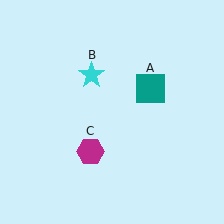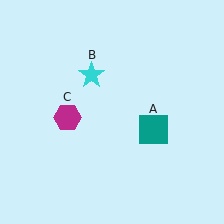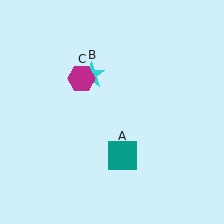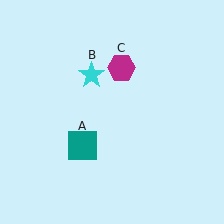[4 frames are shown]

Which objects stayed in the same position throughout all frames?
Cyan star (object B) remained stationary.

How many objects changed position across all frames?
2 objects changed position: teal square (object A), magenta hexagon (object C).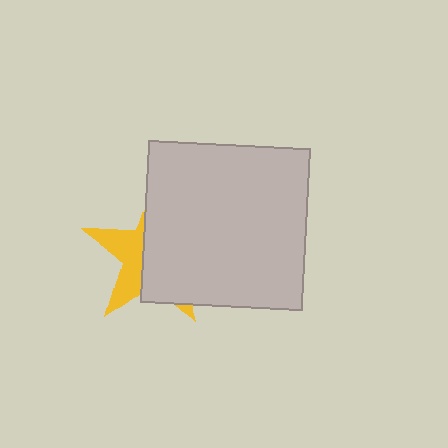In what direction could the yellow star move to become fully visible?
The yellow star could move left. That would shift it out from behind the light gray square entirely.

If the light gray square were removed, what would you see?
You would see the complete yellow star.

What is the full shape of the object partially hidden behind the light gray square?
The partially hidden object is a yellow star.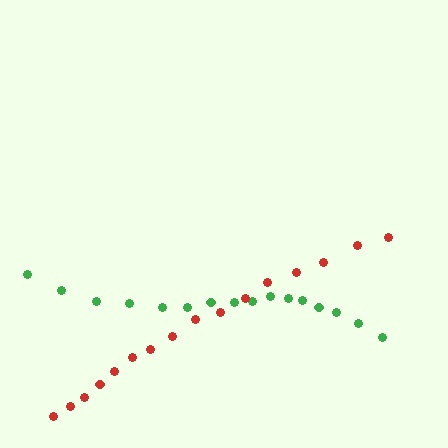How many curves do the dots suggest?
There are 2 distinct paths.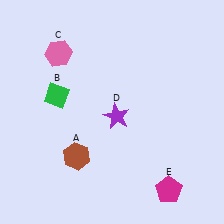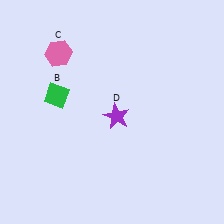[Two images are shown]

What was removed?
The brown hexagon (A), the magenta pentagon (E) were removed in Image 2.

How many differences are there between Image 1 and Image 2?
There are 2 differences between the two images.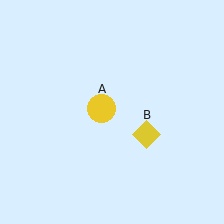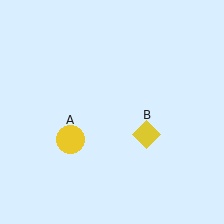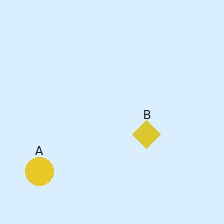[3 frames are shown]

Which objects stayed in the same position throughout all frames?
Yellow diamond (object B) remained stationary.